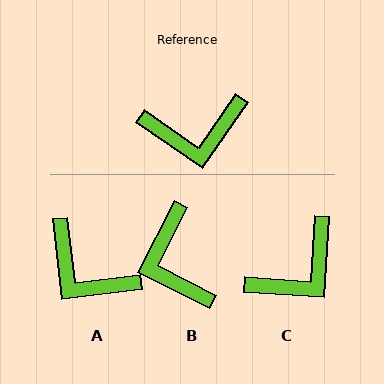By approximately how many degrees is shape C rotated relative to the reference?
Approximately 31 degrees counter-clockwise.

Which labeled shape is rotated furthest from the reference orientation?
B, about 82 degrees away.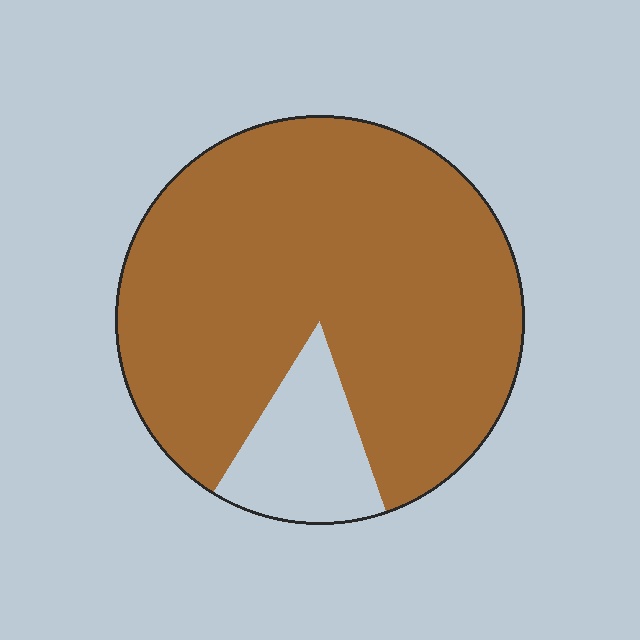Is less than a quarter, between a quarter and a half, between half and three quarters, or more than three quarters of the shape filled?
More than three quarters.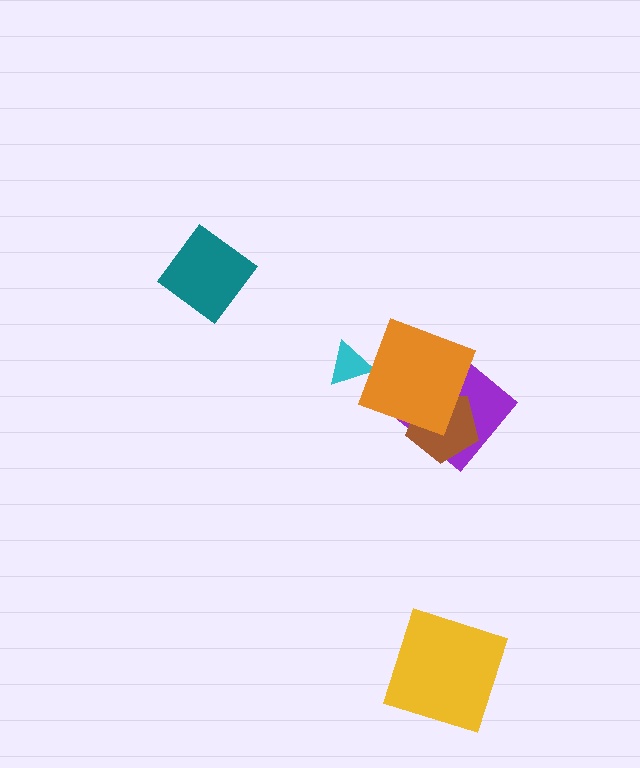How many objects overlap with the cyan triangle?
0 objects overlap with the cyan triangle.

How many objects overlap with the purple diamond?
2 objects overlap with the purple diamond.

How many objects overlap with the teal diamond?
0 objects overlap with the teal diamond.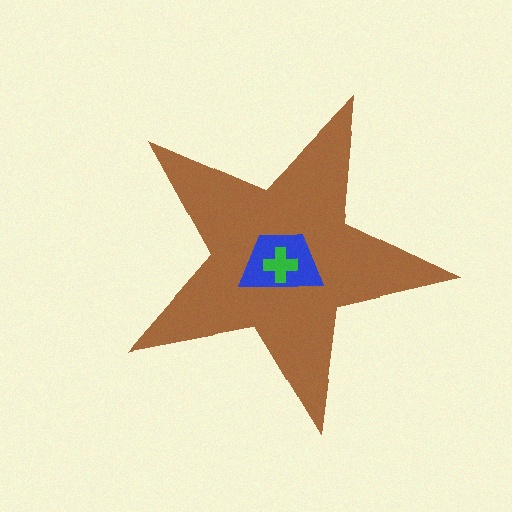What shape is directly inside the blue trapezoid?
The green cross.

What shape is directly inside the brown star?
The blue trapezoid.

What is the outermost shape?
The brown star.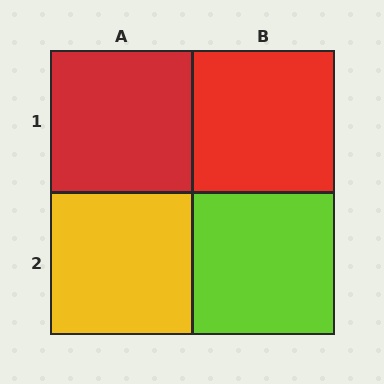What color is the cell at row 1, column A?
Red.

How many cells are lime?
1 cell is lime.